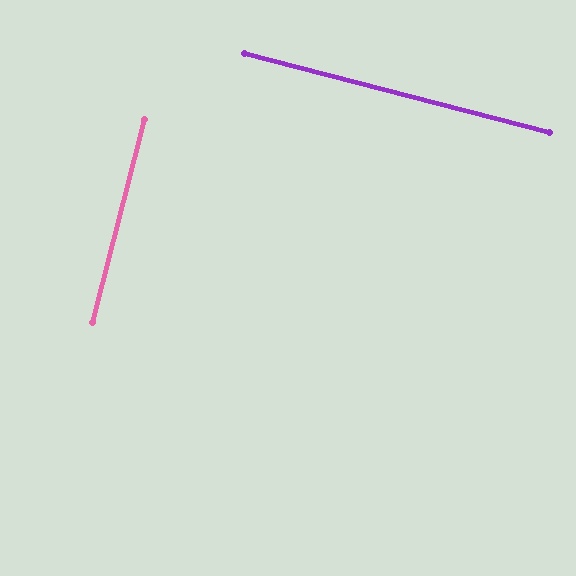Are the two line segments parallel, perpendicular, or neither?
Perpendicular — they meet at approximately 90°.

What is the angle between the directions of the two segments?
Approximately 90 degrees.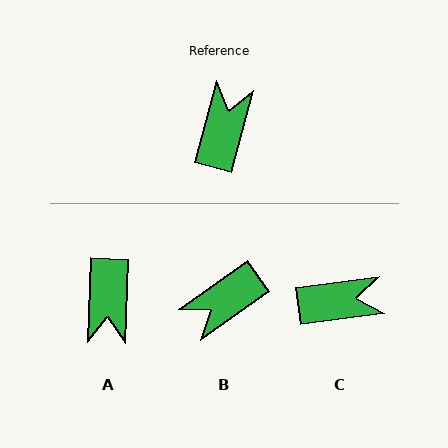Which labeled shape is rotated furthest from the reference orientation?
A, about 167 degrees away.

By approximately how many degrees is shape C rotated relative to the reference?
Approximately 67 degrees clockwise.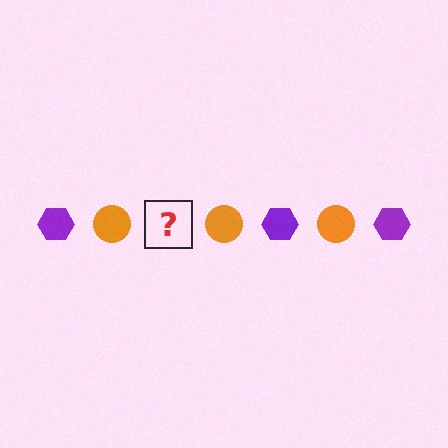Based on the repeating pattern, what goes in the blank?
The blank should be a purple hexagon.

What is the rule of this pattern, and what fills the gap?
The rule is that the pattern alternates between purple hexagon and orange circle. The gap should be filled with a purple hexagon.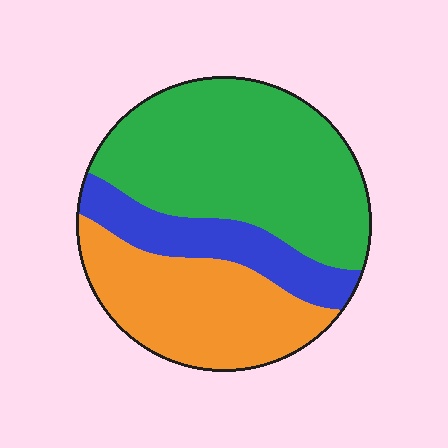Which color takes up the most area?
Green, at roughly 50%.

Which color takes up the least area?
Blue, at roughly 20%.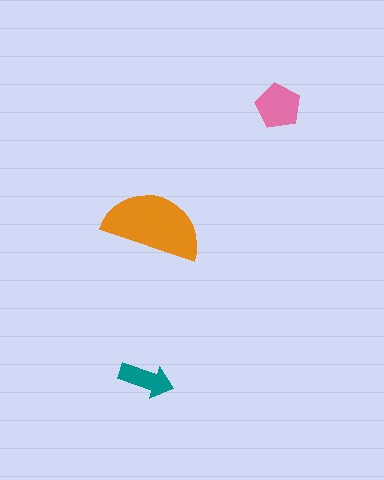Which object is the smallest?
The teal arrow.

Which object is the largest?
The orange semicircle.